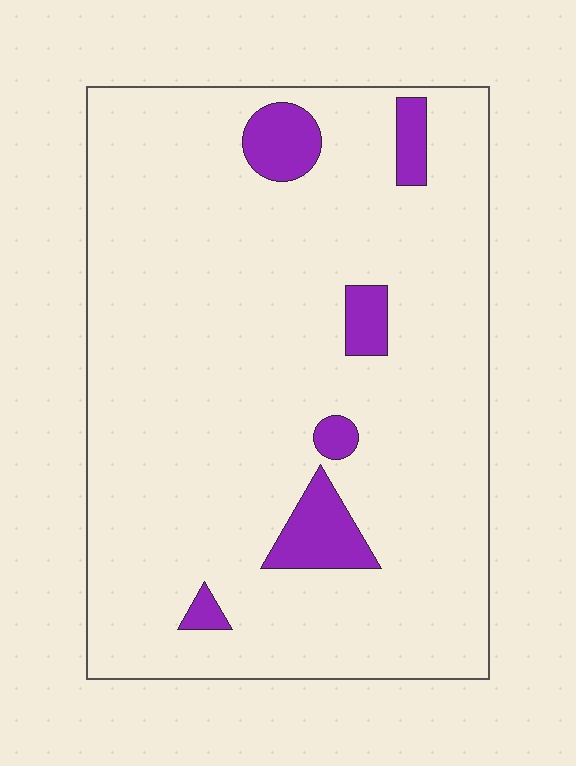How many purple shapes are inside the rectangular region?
6.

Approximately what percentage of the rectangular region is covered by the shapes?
Approximately 10%.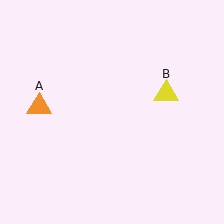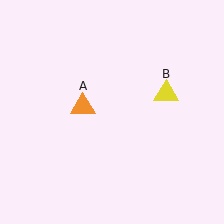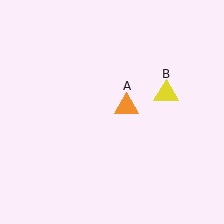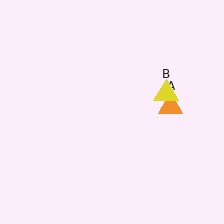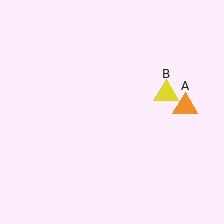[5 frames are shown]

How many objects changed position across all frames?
1 object changed position: orange triangle (object A).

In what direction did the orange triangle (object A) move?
The orange triangle (object A) moved right.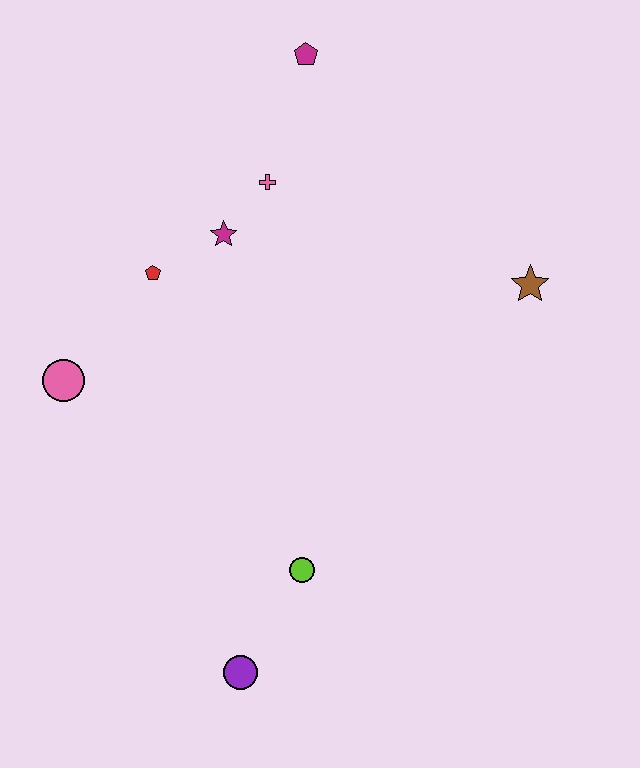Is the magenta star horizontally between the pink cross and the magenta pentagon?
No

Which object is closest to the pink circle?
The red pentagon is closest to the pink circle.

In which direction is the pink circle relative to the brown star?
The pink circle is to the left of the brown star.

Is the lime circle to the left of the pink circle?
No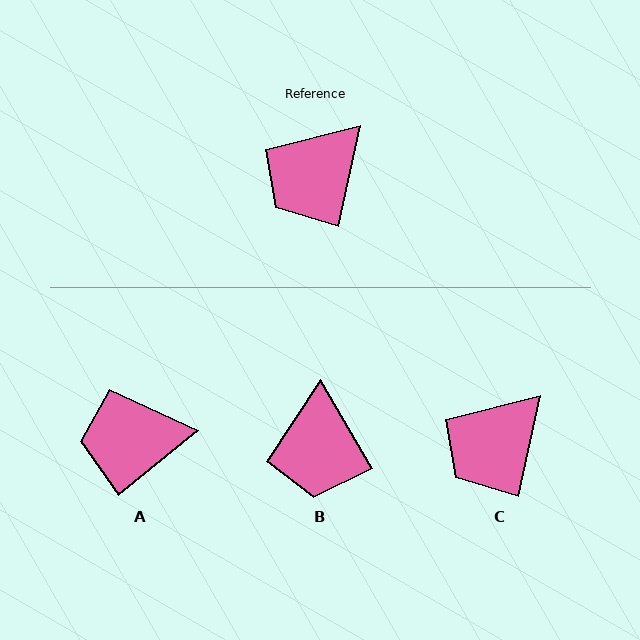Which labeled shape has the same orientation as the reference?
C.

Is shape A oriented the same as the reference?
No, it is off by about 39 degrees.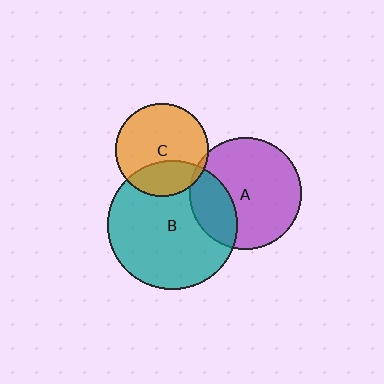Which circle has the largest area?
Circle B (teal).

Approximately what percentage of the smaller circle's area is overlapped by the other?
Approximately 30%.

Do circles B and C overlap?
Yes.